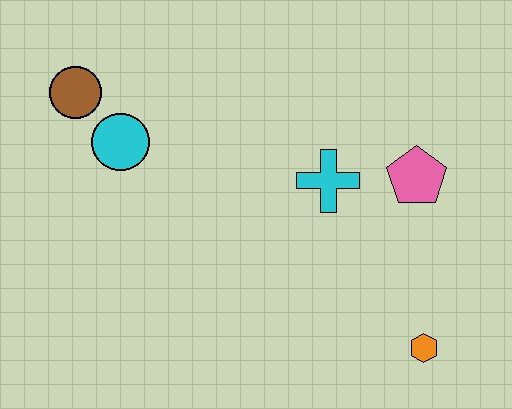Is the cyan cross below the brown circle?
Yes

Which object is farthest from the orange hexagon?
The brown circle is farthest from the orange hexagon.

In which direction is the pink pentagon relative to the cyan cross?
The pink pentagon is to the right of the cyan cross.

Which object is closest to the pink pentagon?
The cyan cross is closest to the pink pentagon.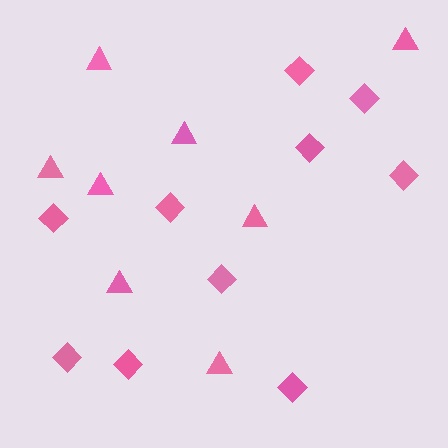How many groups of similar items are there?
There are 2 groups: one group of triangles (8) and one group of diamonds (10).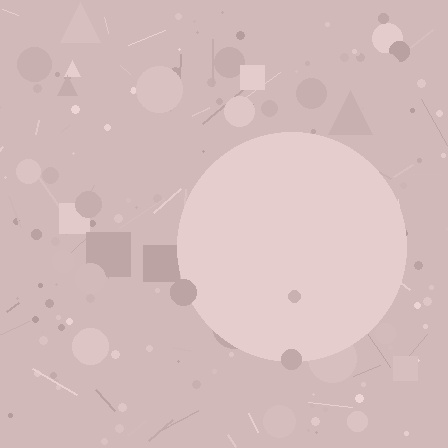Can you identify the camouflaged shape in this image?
The camouflaged shape is a circle.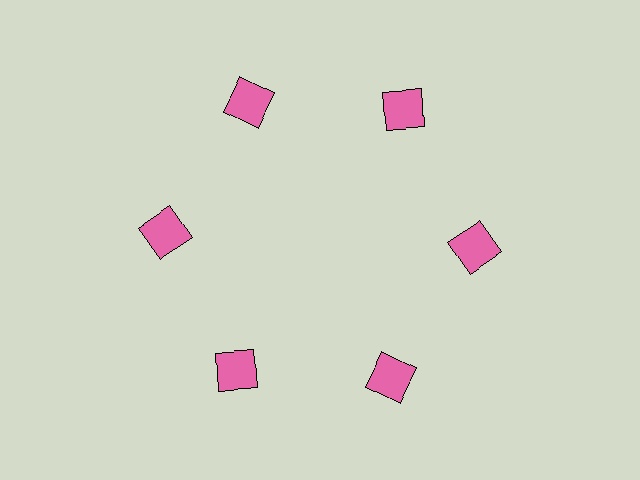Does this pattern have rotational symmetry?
Yes, this pattern has 6-fold rotational symmetry. It looks the same after rotating 60 degrees around the center.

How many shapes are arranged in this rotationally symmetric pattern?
There are 6 shapes, arranged in 6 groups of 1.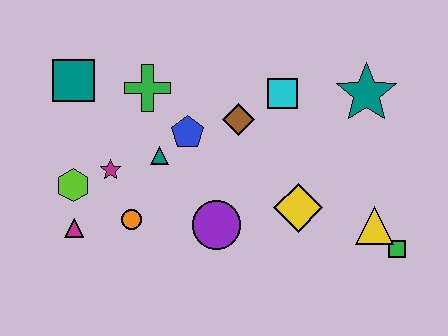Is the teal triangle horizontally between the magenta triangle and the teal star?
Yes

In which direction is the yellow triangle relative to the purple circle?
The yellow triangle is to the right of the purple circle.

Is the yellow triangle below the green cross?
Yes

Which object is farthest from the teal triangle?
The green square is farthest from the teal triangle.